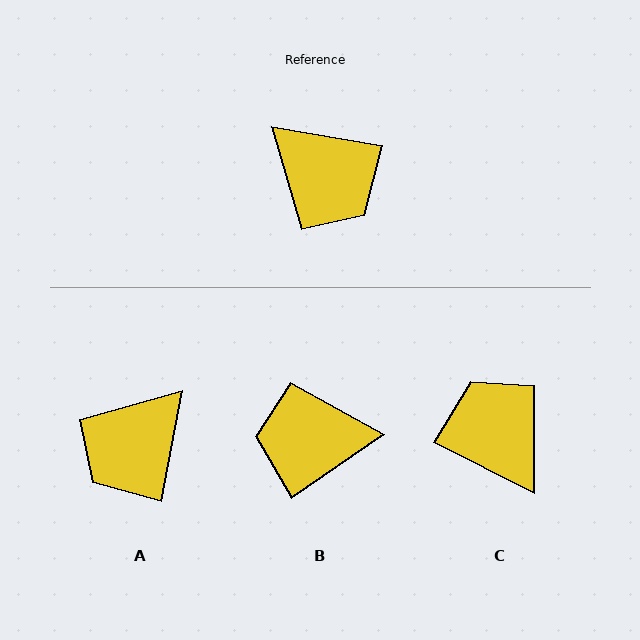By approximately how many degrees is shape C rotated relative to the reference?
Approximately 163 degrees counter-clockwise.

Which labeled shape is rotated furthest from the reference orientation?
C, about 163 degrees away.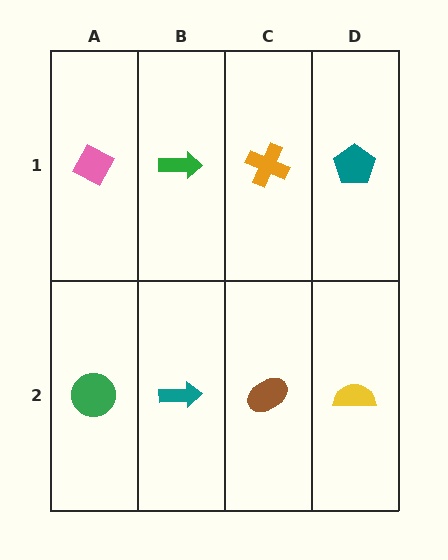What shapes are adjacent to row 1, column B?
A teal arrow (row 2, column B), a pink diamond (row 1, column A), an orange cross (row 1, column C).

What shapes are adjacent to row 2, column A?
A pink diamond (row 1, column A), a teal arrow (row 2, column B).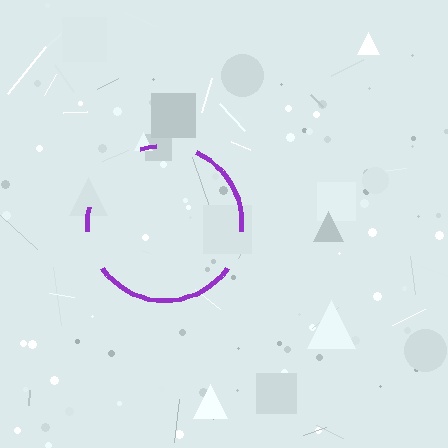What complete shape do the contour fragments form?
The contour fragments form a circle.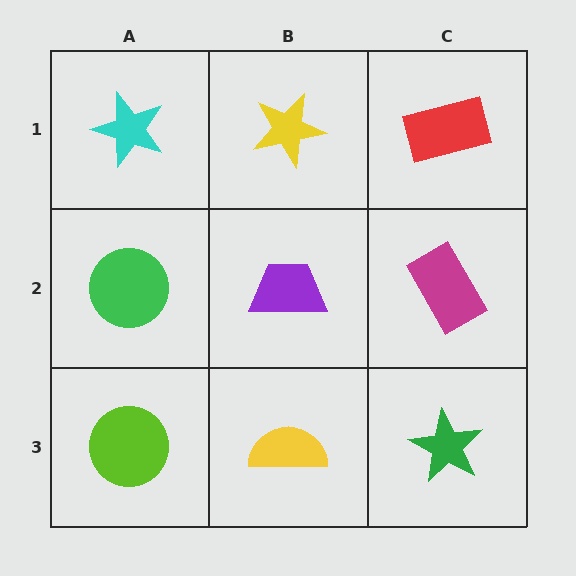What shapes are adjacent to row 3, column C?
A magenta rectangle (row 2, column C), a yellow semicircle (row 3, column B).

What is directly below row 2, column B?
A yellow semicircle.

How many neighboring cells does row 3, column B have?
3.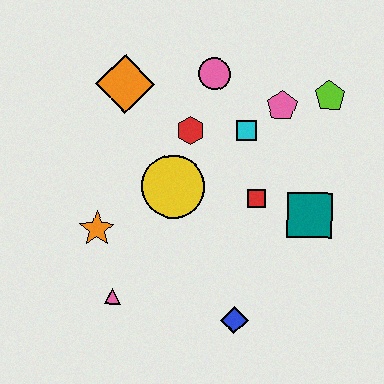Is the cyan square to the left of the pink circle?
No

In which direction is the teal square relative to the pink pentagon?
The teal square is below the pink pentagon.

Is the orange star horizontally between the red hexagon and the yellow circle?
No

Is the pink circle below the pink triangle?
No